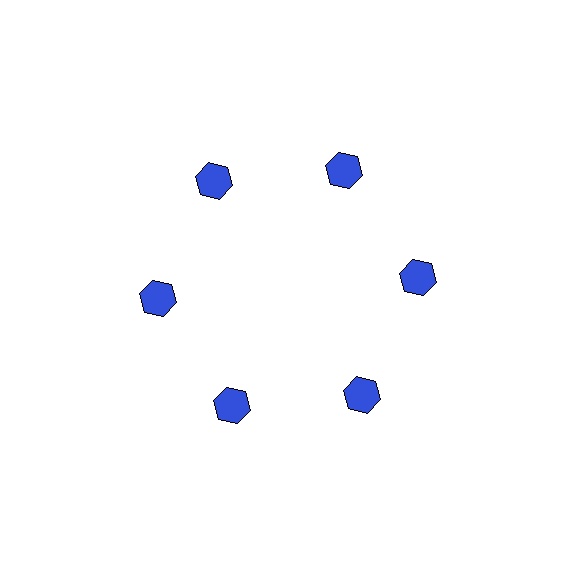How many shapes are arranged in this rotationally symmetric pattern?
There are 6 shapes, arranged in 6 groups of 1.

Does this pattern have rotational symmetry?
Yes, this pattern has 6-fold rotational symmetry. It looks the same after rotating 60 degrees around the center.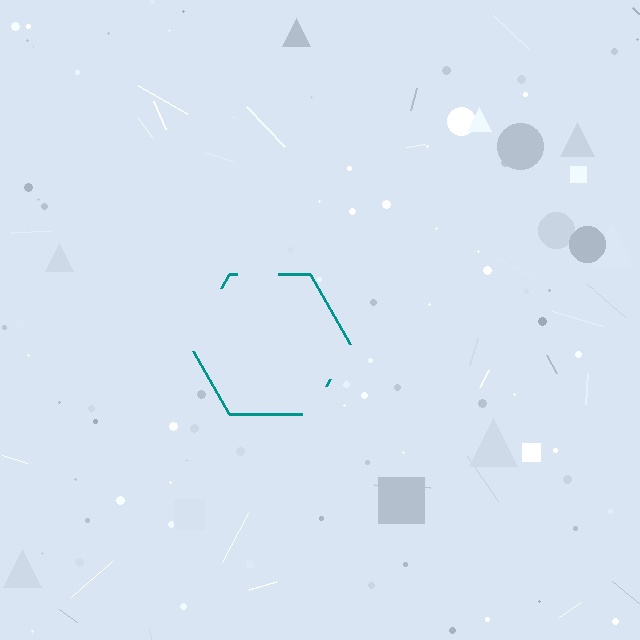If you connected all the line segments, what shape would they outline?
They would outline a hexagon.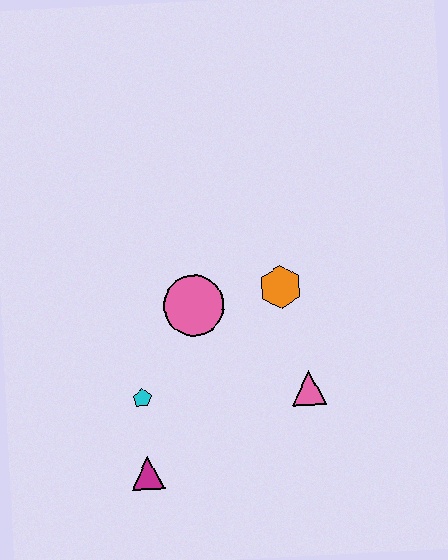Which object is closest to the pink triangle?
The orange hexagon is closest to the pink triangle.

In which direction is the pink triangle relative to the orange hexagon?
The pink triangle is below the orange hexagon.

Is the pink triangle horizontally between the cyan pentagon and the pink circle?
No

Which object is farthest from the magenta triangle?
The orange hexagon is farthest from the magenta triangle.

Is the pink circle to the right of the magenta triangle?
Yes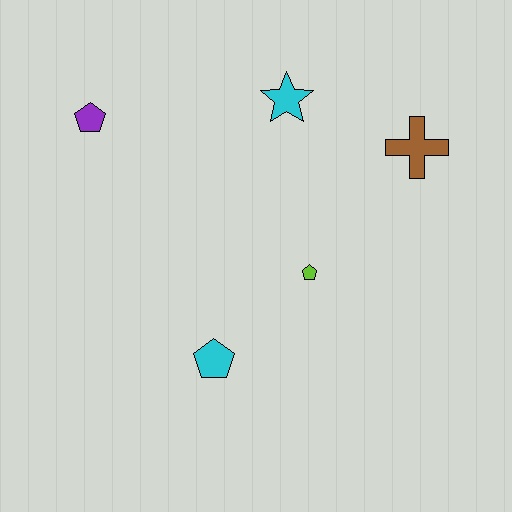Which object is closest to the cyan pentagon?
The lime pentagon is closest to the cyan pentagon.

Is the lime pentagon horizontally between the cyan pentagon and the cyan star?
No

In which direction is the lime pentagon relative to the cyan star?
The lime pentagon is below the cyan star.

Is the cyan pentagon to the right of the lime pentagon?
No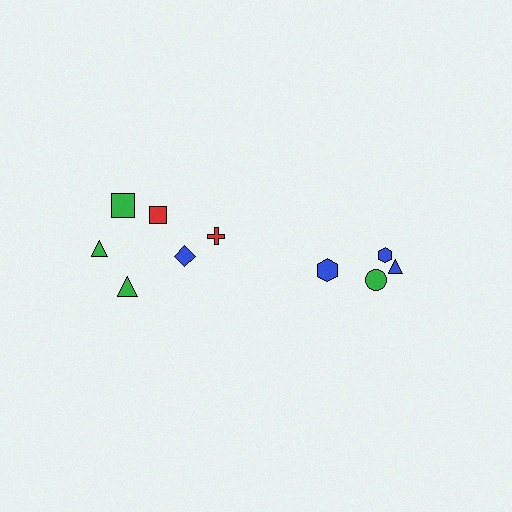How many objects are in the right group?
There are 4 objects.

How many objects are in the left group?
There are 6 objects.